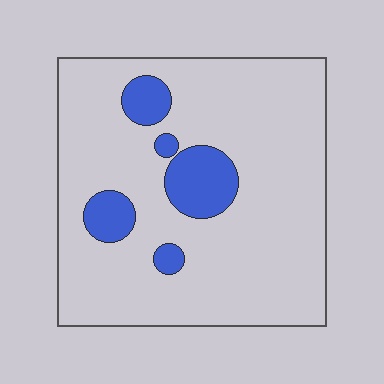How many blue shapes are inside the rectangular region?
5.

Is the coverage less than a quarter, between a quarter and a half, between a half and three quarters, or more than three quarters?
Less than a quarter.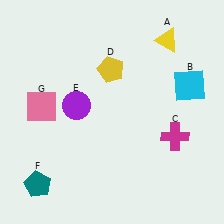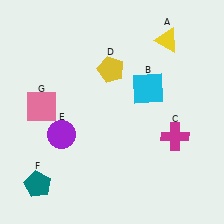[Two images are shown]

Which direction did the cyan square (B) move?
The cyan square (B) moved left.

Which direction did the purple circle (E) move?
The purple circle (E) moved down.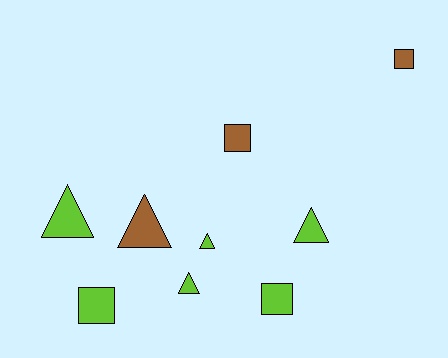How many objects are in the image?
There are 9 objects.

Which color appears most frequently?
Lime, with 6 objects.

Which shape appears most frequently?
Triangle, with 5 objects.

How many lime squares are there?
There are 2 lime squares.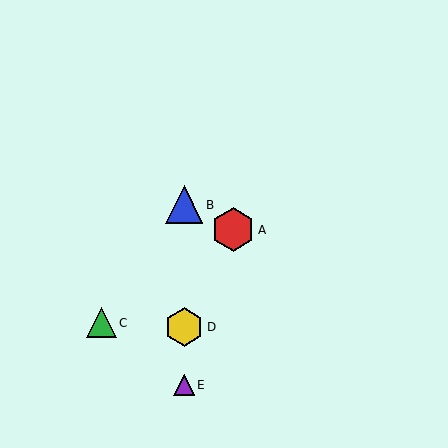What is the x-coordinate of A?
Object A is at x≈233.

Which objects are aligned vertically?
Objects B, D, E are aligned vertically.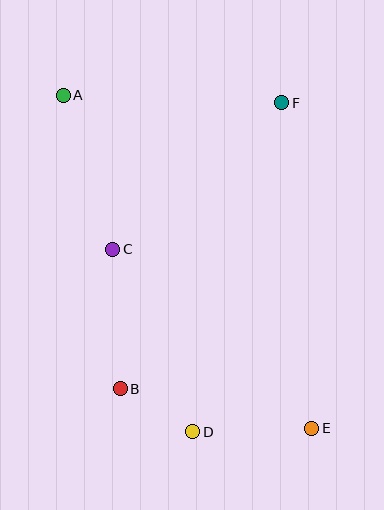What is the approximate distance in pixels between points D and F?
The distance between D and F is approximately 341 pixels.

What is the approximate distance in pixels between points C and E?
The distance between C and E is approximately 268 pixels.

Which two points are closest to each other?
Points B and D are closest to each other.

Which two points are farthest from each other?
Points A and E are farthest from each other.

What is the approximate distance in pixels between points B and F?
The distance between B and F is approximately 328 pixels.